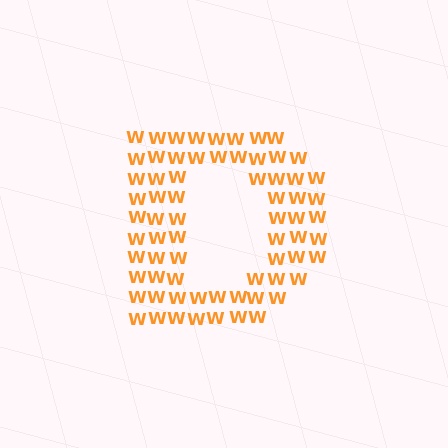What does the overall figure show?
The overall figure shows the letter D.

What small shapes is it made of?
It is made of small letter W's.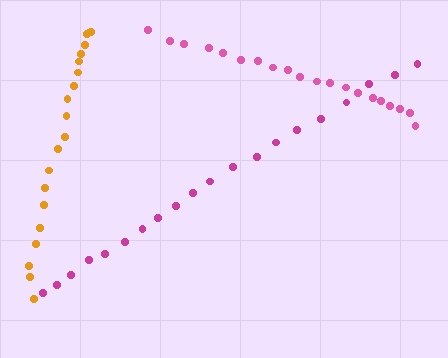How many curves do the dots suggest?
There are 3 distinct paths.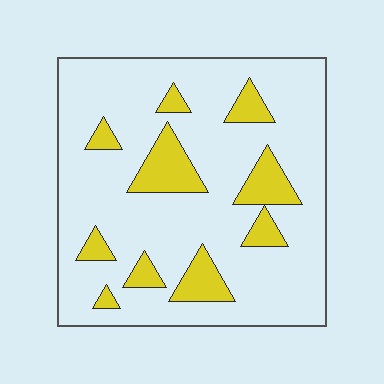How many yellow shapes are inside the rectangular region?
10.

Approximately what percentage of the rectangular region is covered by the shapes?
Approximately 20%.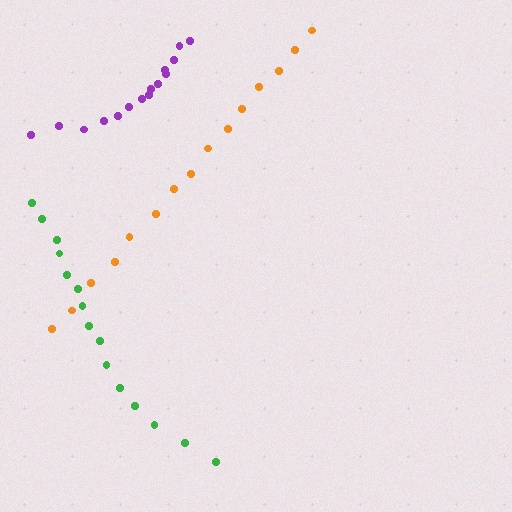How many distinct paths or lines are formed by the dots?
There are 3 distinct paths.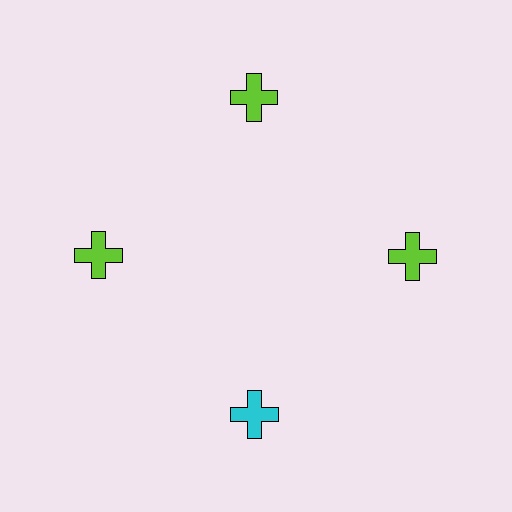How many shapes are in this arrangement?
There are 4 shapes arranged in a ring pattern.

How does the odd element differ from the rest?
It has a different color: cyan instead of lime.